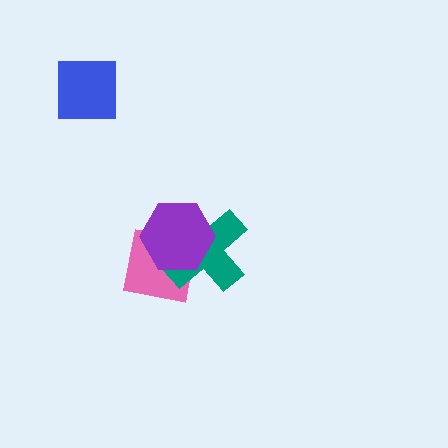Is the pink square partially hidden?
Yes, it is partially covered by another shape.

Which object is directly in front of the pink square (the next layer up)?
The teal cross is directly in front of the pink square.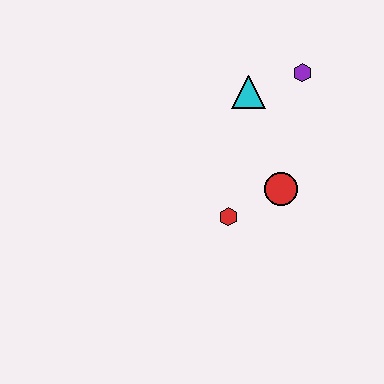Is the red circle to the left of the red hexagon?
No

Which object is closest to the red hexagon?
The red circle is closest to the red hexagon.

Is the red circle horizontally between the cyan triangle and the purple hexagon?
Yes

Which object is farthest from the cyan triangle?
The red hexagon is farthest from the cyan triangle.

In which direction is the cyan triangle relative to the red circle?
The cyan triangle is above the red circle.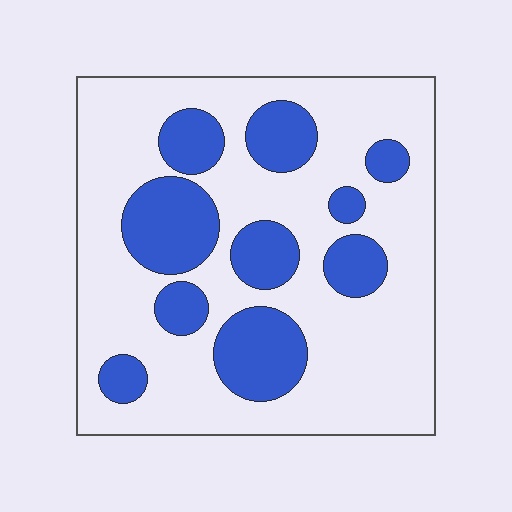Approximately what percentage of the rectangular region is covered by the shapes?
Approximately 30%.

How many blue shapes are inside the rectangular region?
10.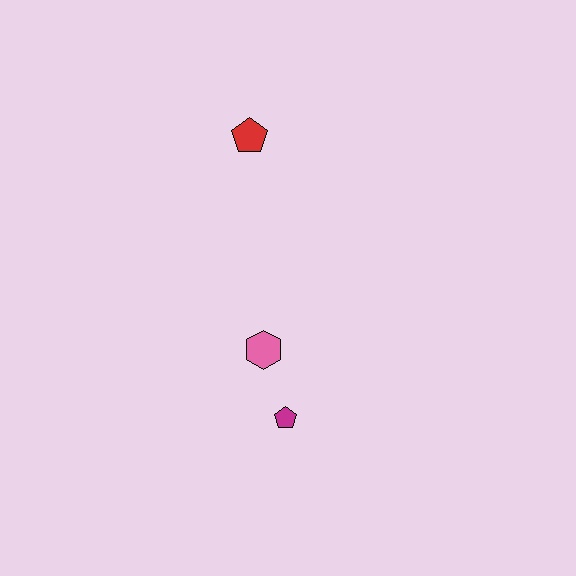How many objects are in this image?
There are 3 objects.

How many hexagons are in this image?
There is 1 hexagon.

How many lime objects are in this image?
There are no lime objects.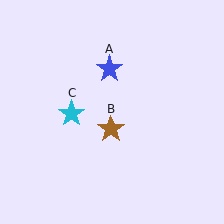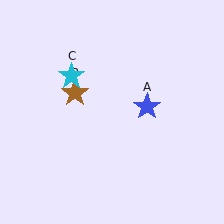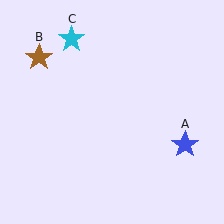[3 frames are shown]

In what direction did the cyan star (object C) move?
The cyan star (object C) moved up.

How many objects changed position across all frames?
3 objects changed position: blue star (object A), brown star (object B), cyan star (object C).